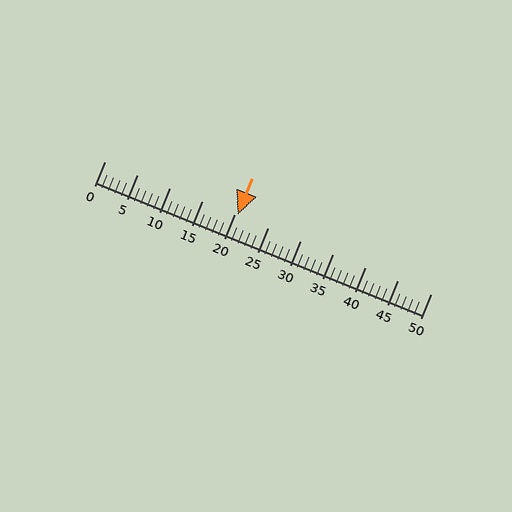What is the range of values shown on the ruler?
The ruler shows values from 0 to 50.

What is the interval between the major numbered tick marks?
The major tick marks are spaced 5 units apart.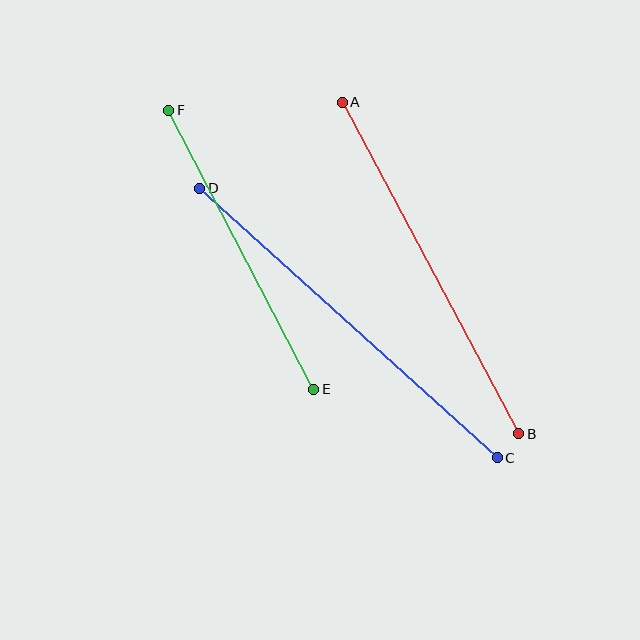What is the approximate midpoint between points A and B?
The midpoint is at approximately (430, 268) pixels.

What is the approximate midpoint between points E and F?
The midpoint is at approximately (241, 250) pixels.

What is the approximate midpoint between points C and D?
The midpoint is at approximately (349, 323) pixels.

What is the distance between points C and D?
The distance is approximately 401 pixels.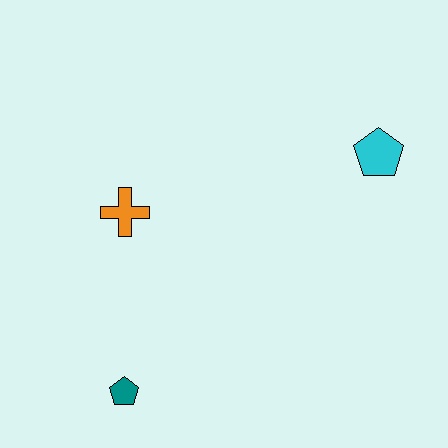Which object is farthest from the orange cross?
The cyan pentagon is farthest from the orange cross.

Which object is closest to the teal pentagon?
The orange cross is closest to the teal pentagon.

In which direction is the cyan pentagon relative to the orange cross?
The cyan pentagon is to the right of the orange cross.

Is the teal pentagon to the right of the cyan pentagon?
No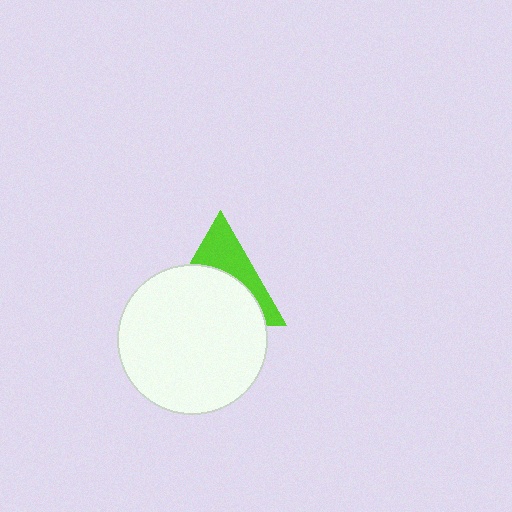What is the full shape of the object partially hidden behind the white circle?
The partially hidden object is a lime triangle.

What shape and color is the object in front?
The object in front is a white circle.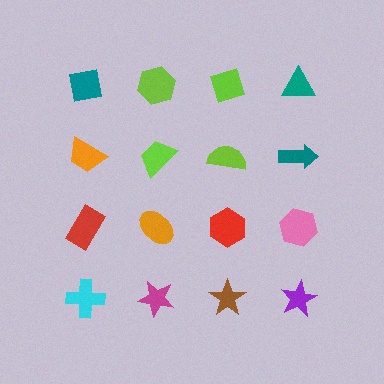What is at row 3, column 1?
A red rectangle.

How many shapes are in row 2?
4 shapes.